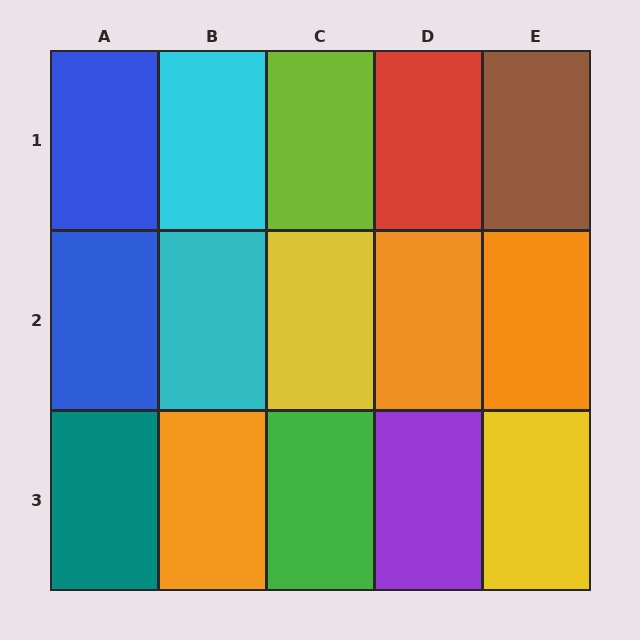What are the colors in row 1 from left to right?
Blue, cyan, lime, red, brown.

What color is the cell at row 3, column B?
Orange.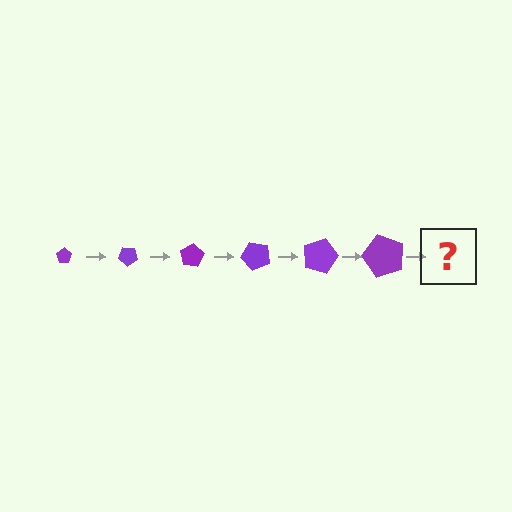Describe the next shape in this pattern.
It should be a pentagon, larger than the previous one and rotated 240 degrees from the start.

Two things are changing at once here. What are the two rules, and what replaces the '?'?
The two rules are that the pentagon grows larger each step and it rotates 40 degrees each step. The '?' should be a pentagon, larger than the previous one and rotated 240 degrees from the start.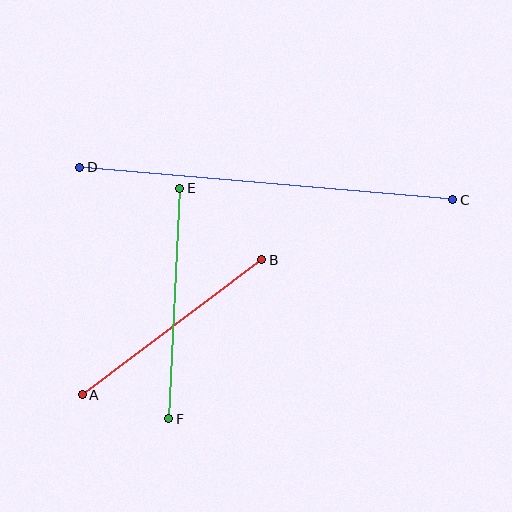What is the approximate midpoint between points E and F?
The midpoint is at approximately (174, 303) pixels.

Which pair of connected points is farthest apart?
Points C and D are farthest apart.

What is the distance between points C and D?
The distance is approximately 374 pixels.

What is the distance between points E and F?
The distance is approximately 231 pixels.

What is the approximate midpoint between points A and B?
The midpoint is at approximately (172, 327) pixels.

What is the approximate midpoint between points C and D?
The midpoint is at approximately (266, 184) pixels.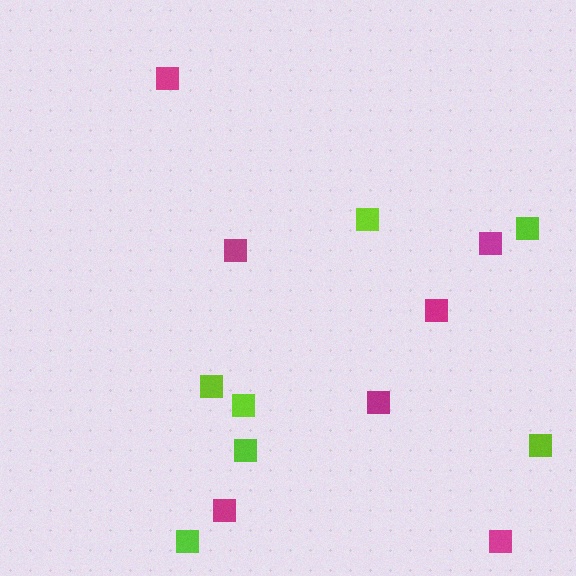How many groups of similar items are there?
There are 2 groups: one group of magenta squares (7) and one group of lime squares (7).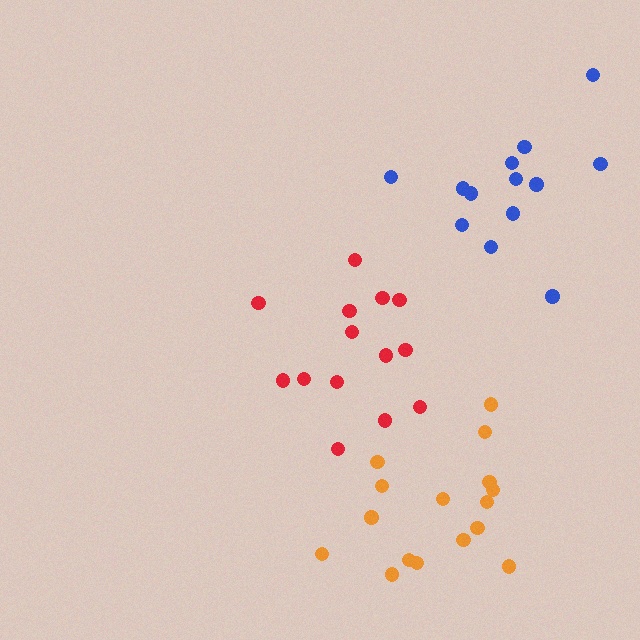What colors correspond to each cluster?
The clusters are colored: blue, red, orange.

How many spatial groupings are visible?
There are 3 spatial groupings.